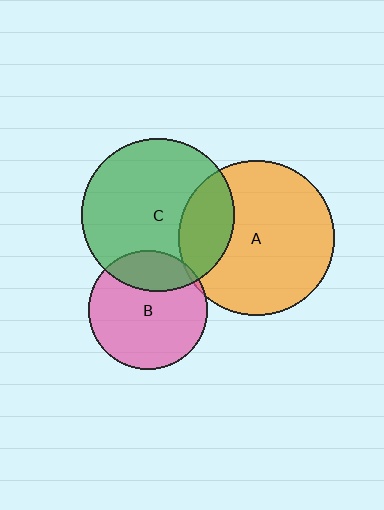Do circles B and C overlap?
Yes.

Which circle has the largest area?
Circle A (orange).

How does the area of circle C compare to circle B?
Approximately 1.7 times.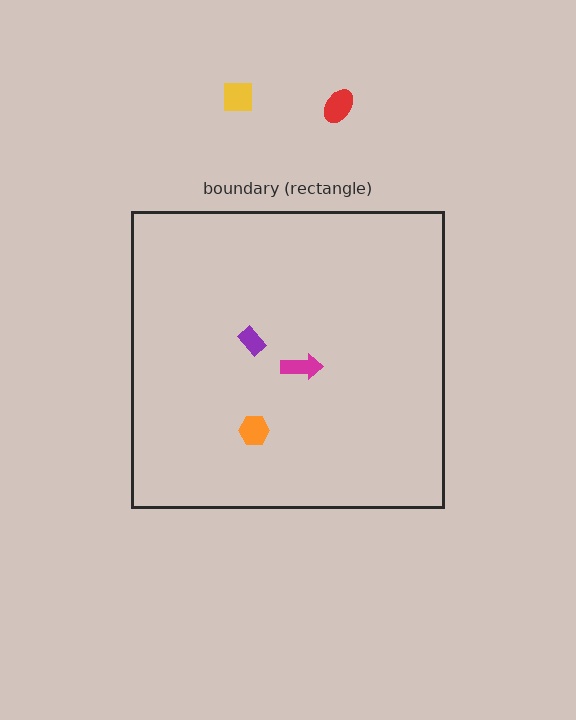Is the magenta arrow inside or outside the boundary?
Inside.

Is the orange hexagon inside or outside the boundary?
Inside.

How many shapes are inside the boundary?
3 inside, 2 outside.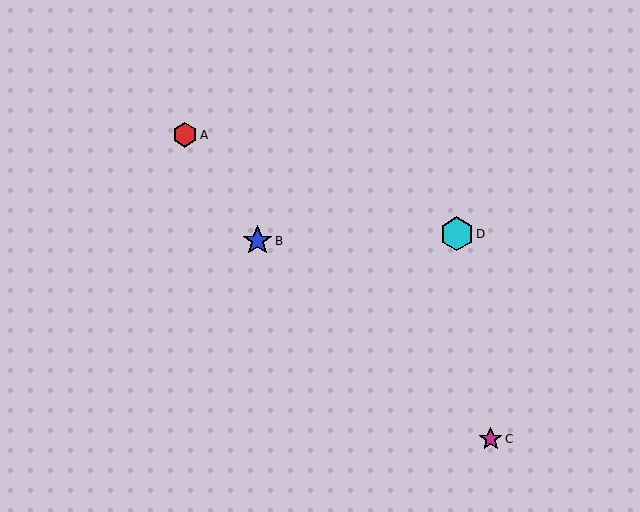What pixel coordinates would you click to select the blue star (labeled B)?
Click at (258, 241) to select the blue star B.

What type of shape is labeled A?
Shape A is a red hexagon.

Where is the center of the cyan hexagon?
The center of the cyan hexagon is at (457, 234).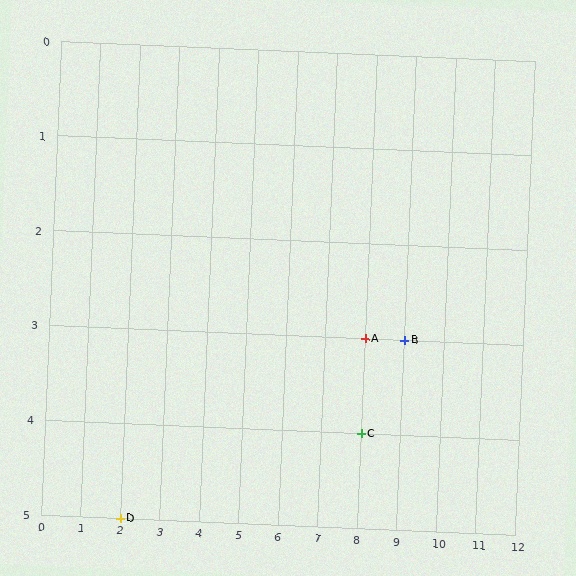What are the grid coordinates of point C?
Point C is at grid coordinates (8, 4).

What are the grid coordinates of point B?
Point B is at grid coordinates (9, 3).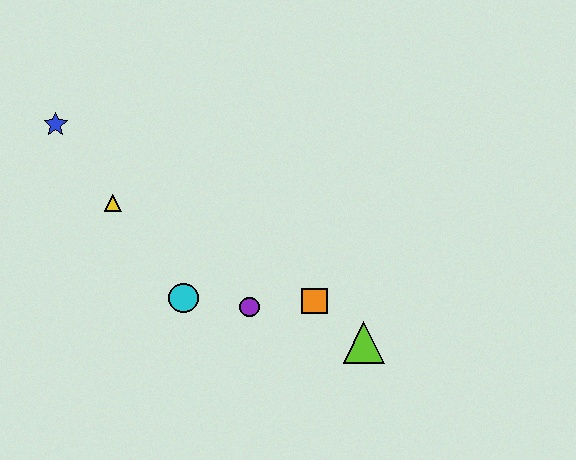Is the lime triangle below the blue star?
Yes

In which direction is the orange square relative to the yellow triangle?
The orange square is to the right of the yellow triangle.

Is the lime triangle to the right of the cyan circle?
Yes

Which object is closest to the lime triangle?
The orange square is closest to the lime triangle.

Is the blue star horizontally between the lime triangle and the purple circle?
No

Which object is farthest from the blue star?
The lime triangle is farthest from the blue star.